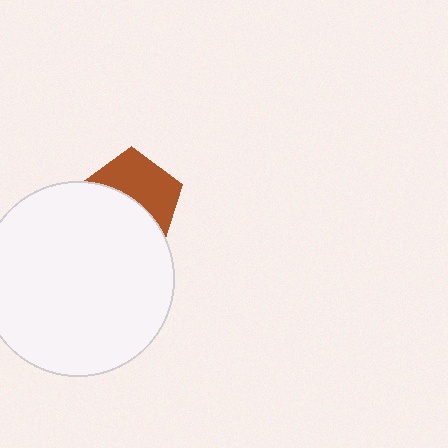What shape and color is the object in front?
The object in front is a white circle.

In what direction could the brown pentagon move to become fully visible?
The brown pentagon could move up. That would shift it out from behind the white circle entirely.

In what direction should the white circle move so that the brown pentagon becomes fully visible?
The white circle should move down. That is the shortest direction to clear the overlap and leave the brown pentagon fully visible.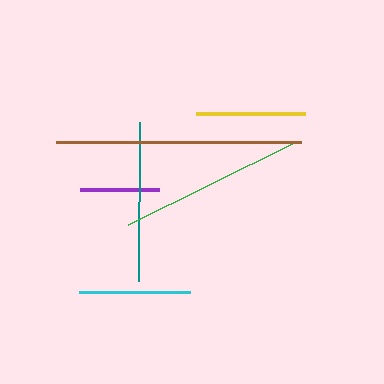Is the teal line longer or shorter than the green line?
The green line is longer than the teal line.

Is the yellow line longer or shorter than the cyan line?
The cyan line is longer than the yellow line.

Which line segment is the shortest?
The purple line is the shortest at approximately 79 pixels.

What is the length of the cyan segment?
The cyan segment is approximately 110 pixels long.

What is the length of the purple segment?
The purple segment is approximately 79 pixels long.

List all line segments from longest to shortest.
From longest to shortest: brown, green, teal, cyan, yellow, purple.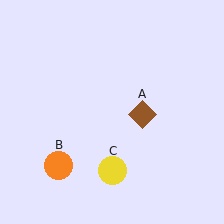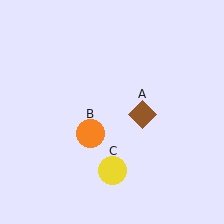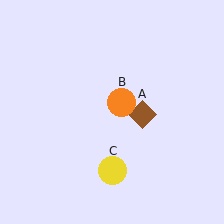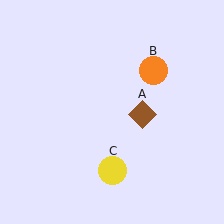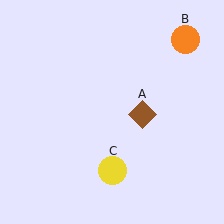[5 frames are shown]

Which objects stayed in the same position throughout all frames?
Brown diamond (object A) and yellow circle (object C) remained stationary.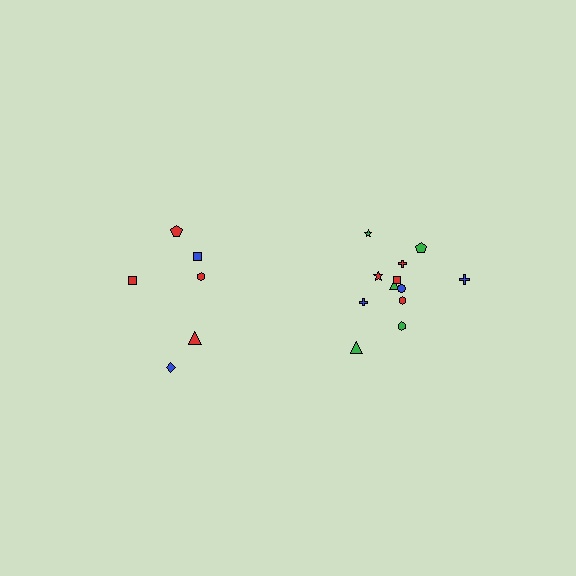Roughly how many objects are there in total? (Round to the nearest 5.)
Roughly 20 objects in total.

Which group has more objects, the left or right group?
The right group.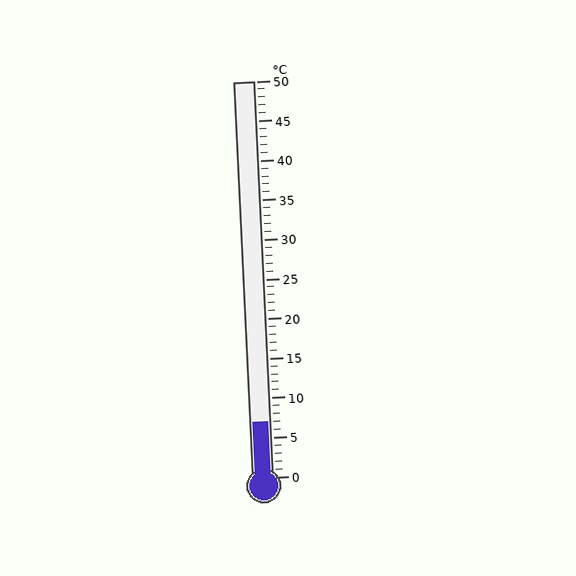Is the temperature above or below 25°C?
The temperature is below 25°C.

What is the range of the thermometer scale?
The thermometer scale ranges from 0°C to 50°C.